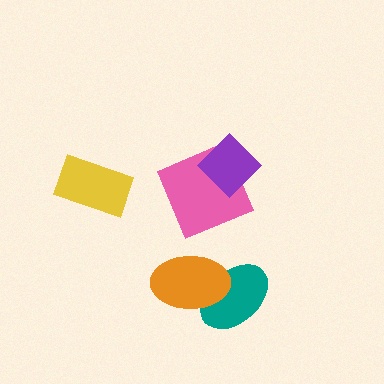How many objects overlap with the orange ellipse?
1 object overlaps with the orange ellipse.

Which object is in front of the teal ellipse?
The orange ellipse is in front of the teal ellipse.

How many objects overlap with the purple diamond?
1 object overlaps with the purple diamond.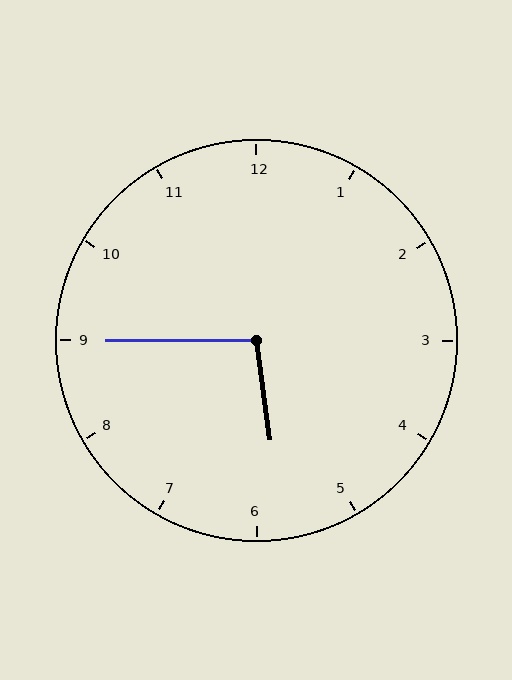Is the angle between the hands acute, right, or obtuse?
It is obtuse.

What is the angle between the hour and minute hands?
Approximately 98 degrees.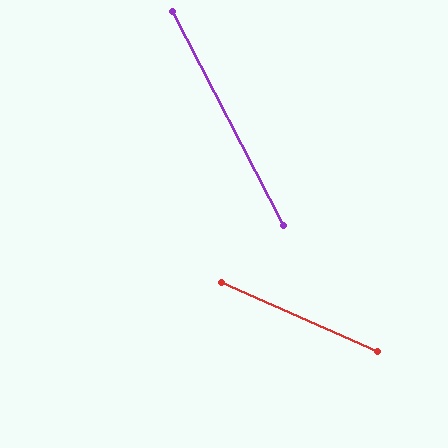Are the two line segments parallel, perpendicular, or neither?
Neither parallel nor perpendicular — they differ by about 39°.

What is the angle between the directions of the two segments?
Approximately 39 degrees.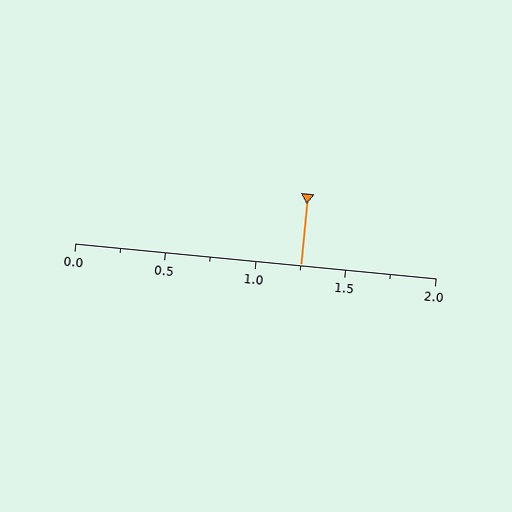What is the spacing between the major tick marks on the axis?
The major ticks are spaced 0.5 apart.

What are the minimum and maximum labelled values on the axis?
The axis runs from 0.0 to 2.0.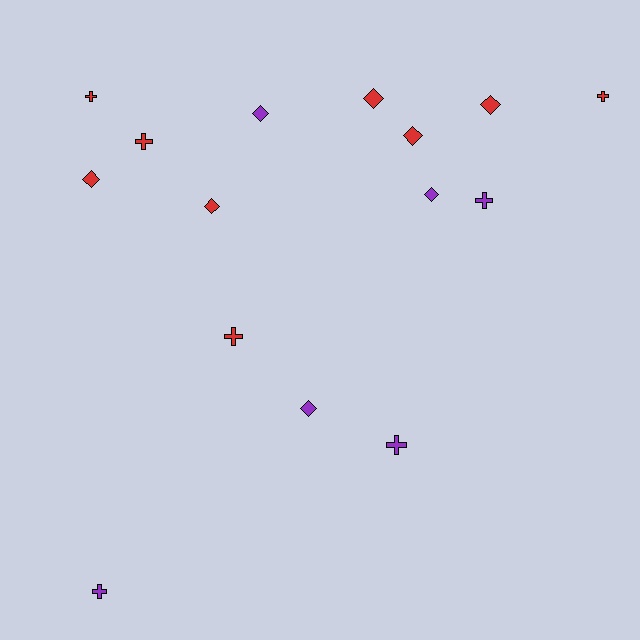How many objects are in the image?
There are 15 objects.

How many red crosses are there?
There are 4 red crosses.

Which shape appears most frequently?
Diamond, with 8 objects.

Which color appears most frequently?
Red, with 9 objects.